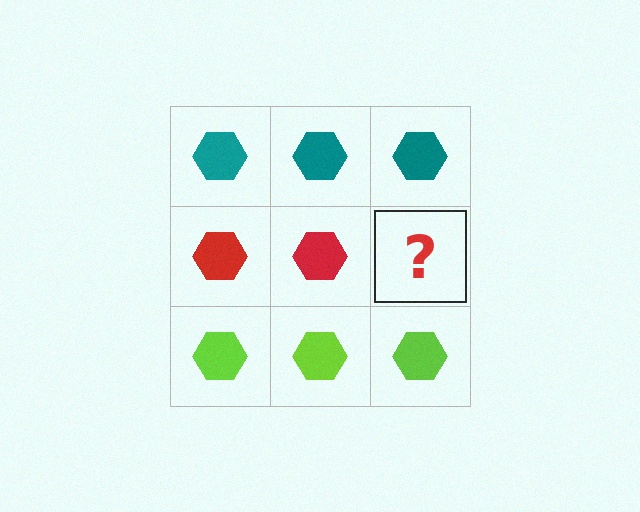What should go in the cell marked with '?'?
The missing cell should contain a red hexagon.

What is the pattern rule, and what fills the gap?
The rule is that each row has a consistent color. The gap should be filled with a red hexagon.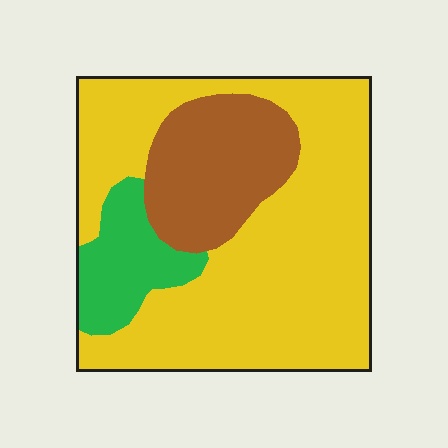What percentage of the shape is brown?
Brown takes up about one fifth (1/5) of the shape.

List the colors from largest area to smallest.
From largest to smallest: yellow, brown, green.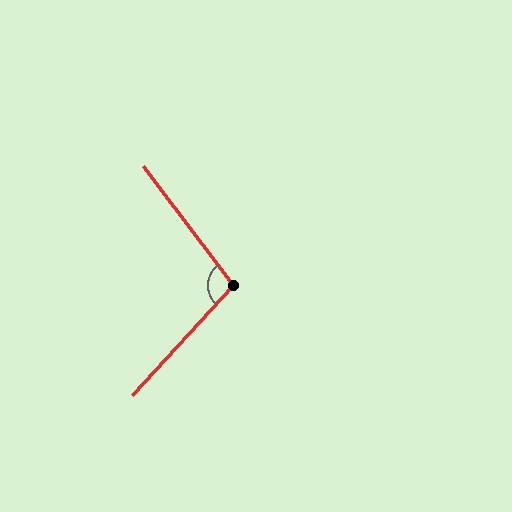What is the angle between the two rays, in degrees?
Approximately 100 degrees.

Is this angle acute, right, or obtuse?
It is obtuse.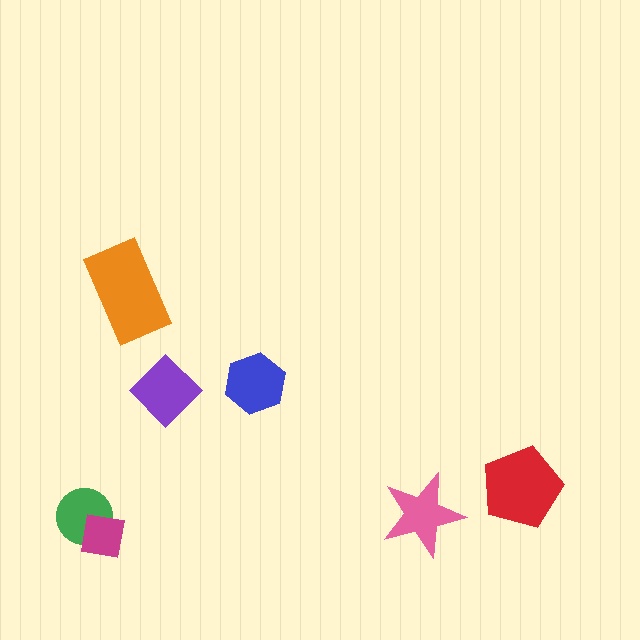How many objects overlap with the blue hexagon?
0 objects overlap with the blue hexagon.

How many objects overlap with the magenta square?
1 object overlaps with the magenta square.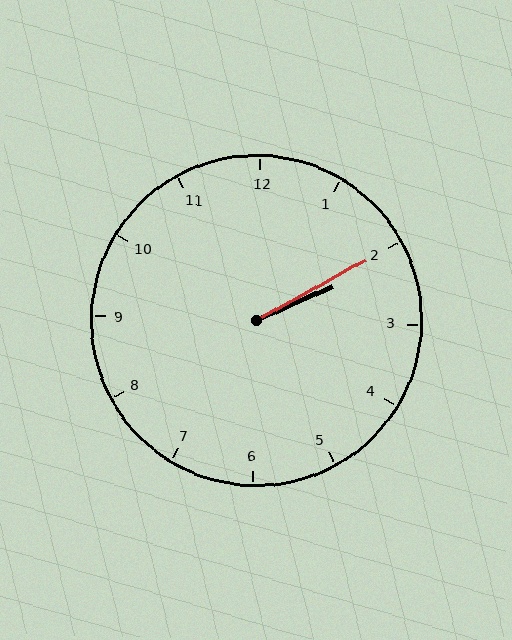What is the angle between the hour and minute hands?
Approximately 5 degrees.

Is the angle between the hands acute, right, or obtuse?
It is acute.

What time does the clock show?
2:10.